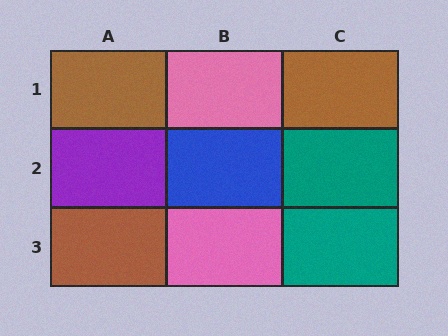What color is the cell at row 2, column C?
Teal.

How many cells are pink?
2 cells are pink.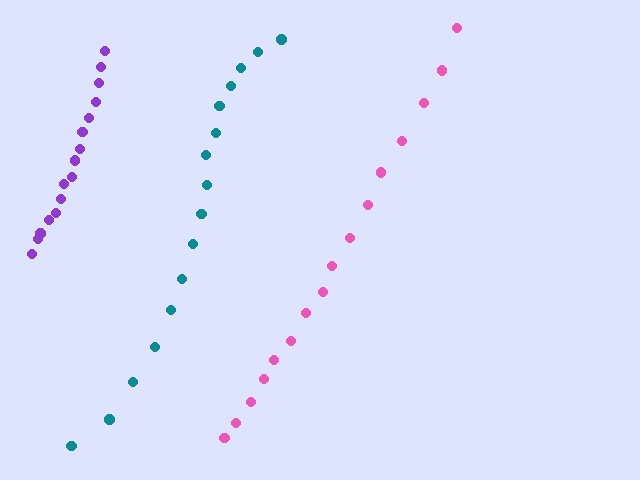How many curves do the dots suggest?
There are 3 distinct paths.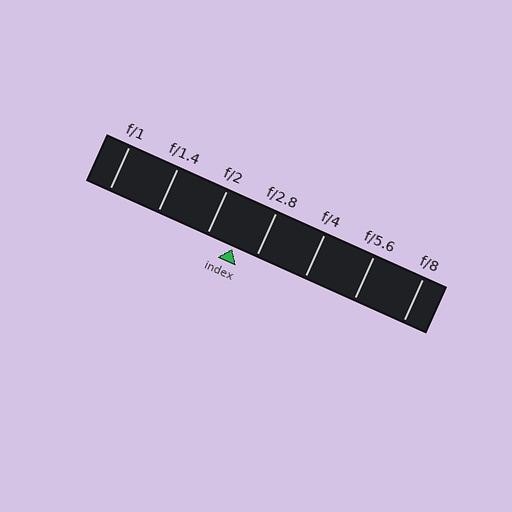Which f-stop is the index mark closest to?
The index mark is closest to f/2.8.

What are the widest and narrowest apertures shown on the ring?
The widest aperture shown is f/1 and the narrowest is f/8.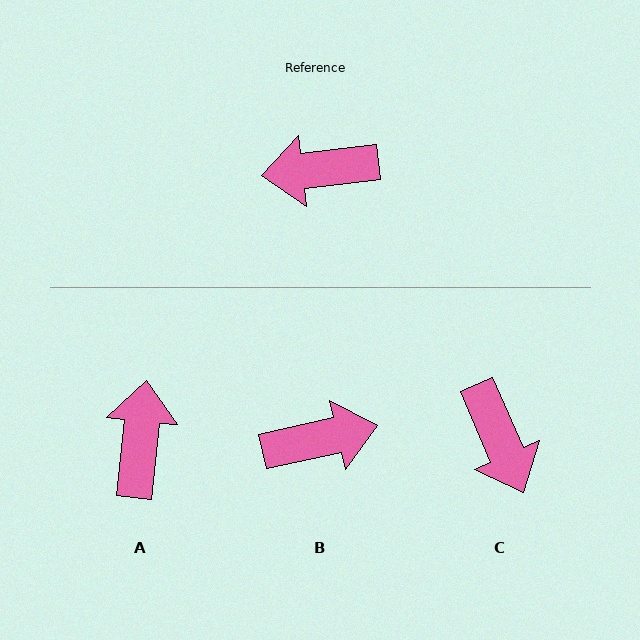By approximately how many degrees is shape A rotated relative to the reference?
Approximately 103 degrees clockwise.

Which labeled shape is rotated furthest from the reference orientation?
B, about 174 degrees away.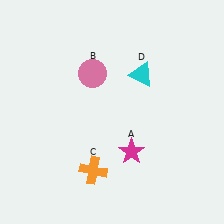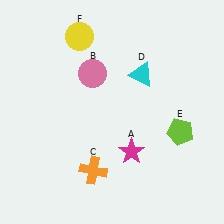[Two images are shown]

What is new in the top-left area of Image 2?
A yellow circle (F) was added in the top-left area of Image 2.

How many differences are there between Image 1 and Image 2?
There are 2 differences between the two images.